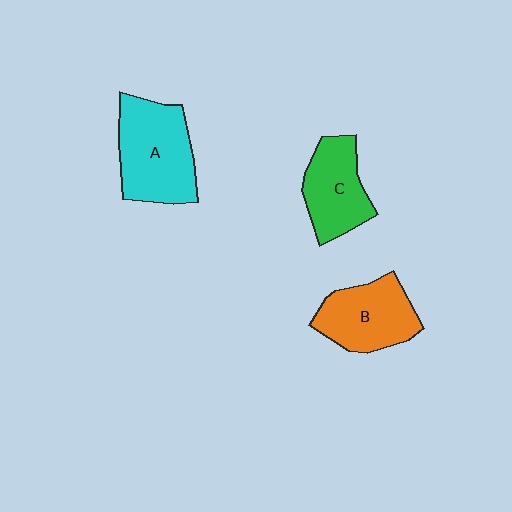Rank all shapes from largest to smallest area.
From largest to smallest: A (cyan), B (orange), C (green).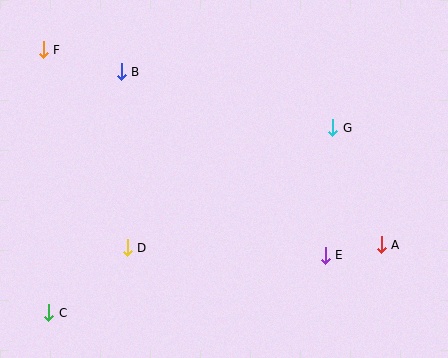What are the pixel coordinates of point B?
Point B is at (121, 72).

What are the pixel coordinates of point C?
Point C is at (49, 313).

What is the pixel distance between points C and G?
The distance between C and G is 339 pixels.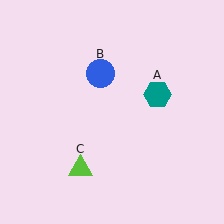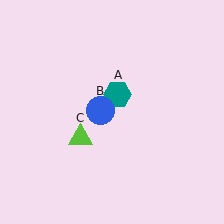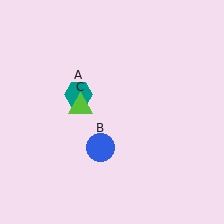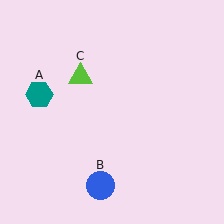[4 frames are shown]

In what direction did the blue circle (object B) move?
The blue circle (object B) moved down.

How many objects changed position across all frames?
3 objects changed position: teal hexagon (object A), blue circle (object B), lime triangle (object C).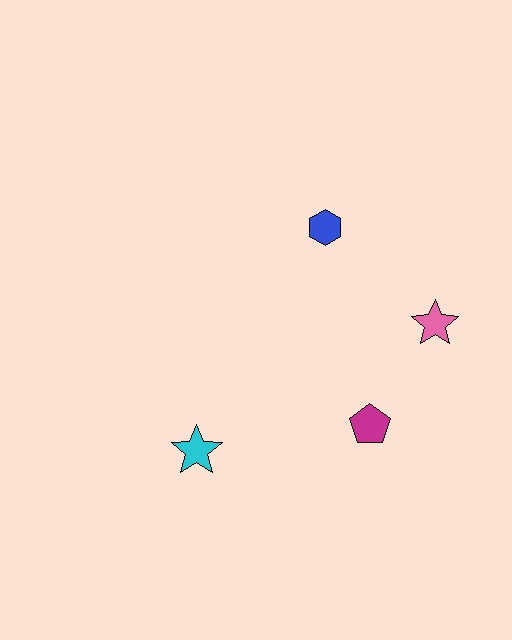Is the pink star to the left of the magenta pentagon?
No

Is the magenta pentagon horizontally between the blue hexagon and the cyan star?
No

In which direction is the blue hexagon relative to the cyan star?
The blue hexagon is above the cyan star.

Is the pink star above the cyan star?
Yes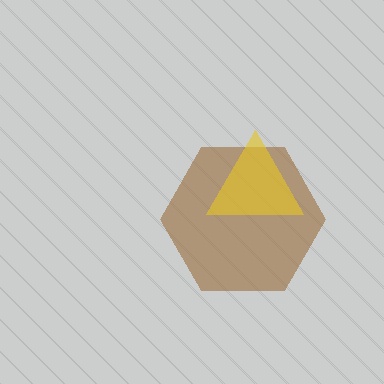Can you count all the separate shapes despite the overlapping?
Yes, there are 2 separate shapes.